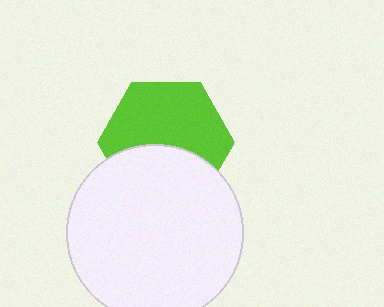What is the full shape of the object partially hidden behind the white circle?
The partially hidden object is a lime hexagon.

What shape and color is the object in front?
The object in front is a white circle.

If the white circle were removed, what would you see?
You would see the complete lime hexagon.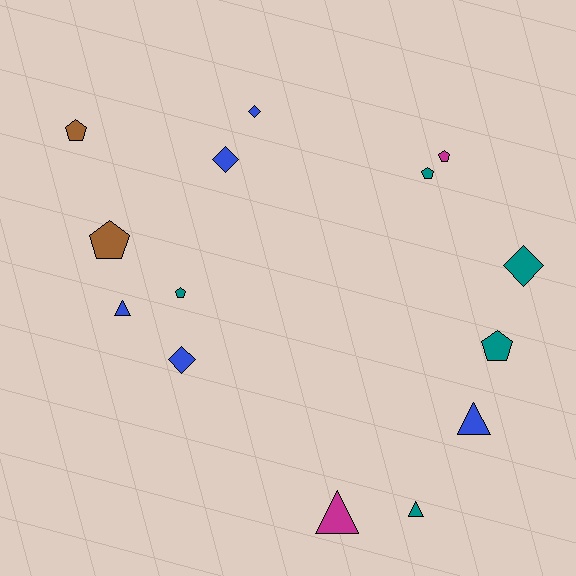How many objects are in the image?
There are 14 objects.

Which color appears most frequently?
Teal, with 5 objects.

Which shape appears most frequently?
Pentagon, with 6 objects.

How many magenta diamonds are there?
There are no magenta diamonds.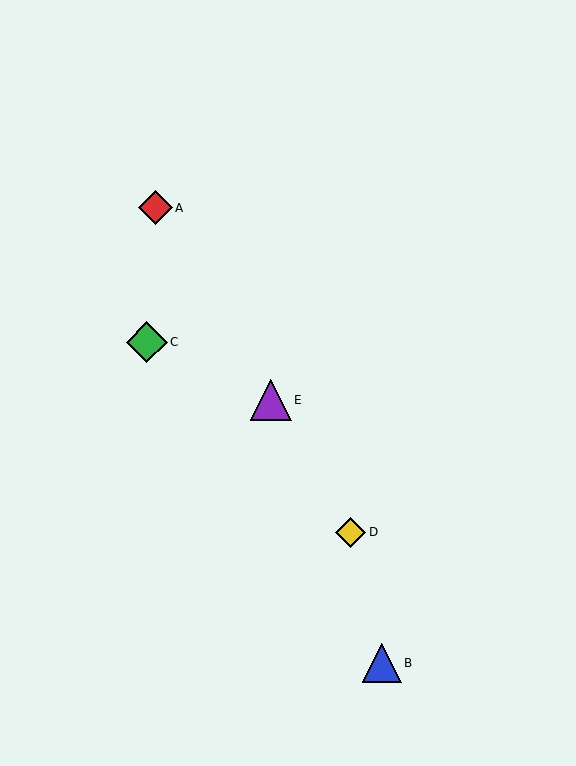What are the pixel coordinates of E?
Object E is at (271, 400).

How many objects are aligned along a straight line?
3 objects (A, D, E) are aligned along a straight line.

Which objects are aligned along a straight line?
Objects A, D, E are aligned along a straight line.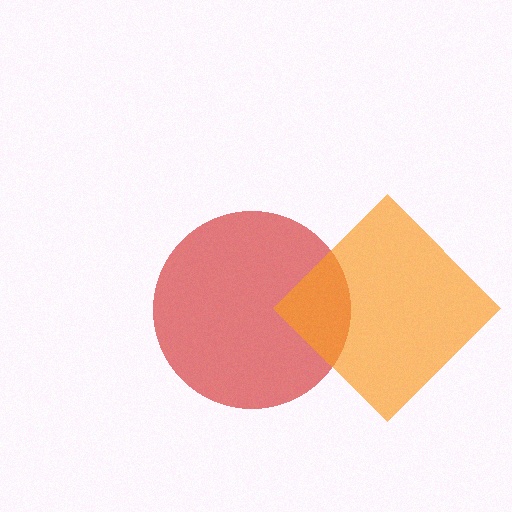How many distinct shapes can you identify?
There are 2 distinct shapes: a red circle, an orange diamond.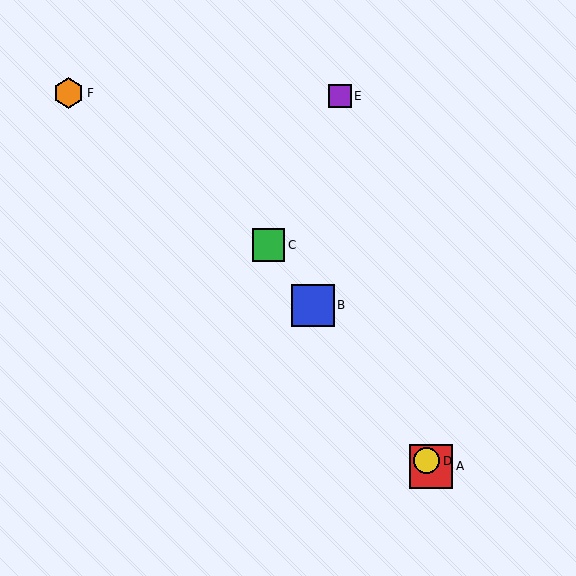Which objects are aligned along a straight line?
Objects A, B, C, D are aligned along a straight line.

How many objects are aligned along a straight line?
4 objects (A, B, C, D) are aligned along a straight line.